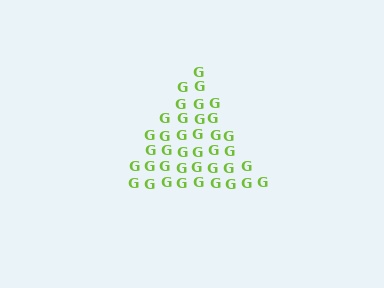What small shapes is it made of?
It is made of small letter G's.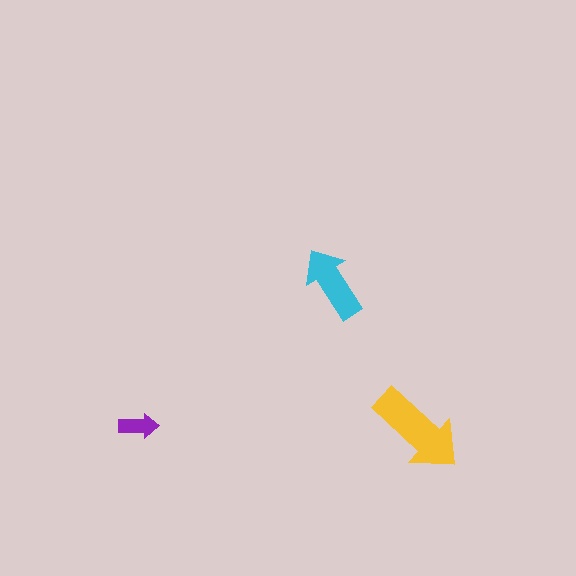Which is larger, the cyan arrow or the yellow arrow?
The yellow one.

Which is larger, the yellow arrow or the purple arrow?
The yellow one.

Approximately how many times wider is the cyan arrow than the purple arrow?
About 2 times wider.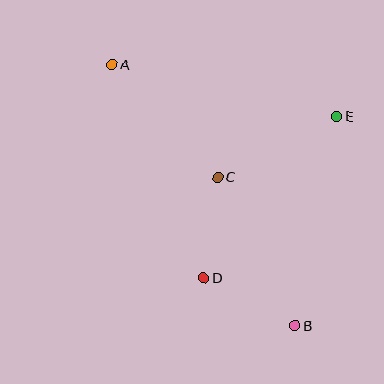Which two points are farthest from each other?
Points A and B are farthest from each other.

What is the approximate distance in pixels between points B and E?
The distance between B and E is approximately 213 pixels.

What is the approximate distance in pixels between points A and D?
The distance between A and D is approximately 232 pixels.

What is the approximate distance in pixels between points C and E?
The distance between C and E is approximately 134 pixels.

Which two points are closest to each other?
Points C and D are closest to each other.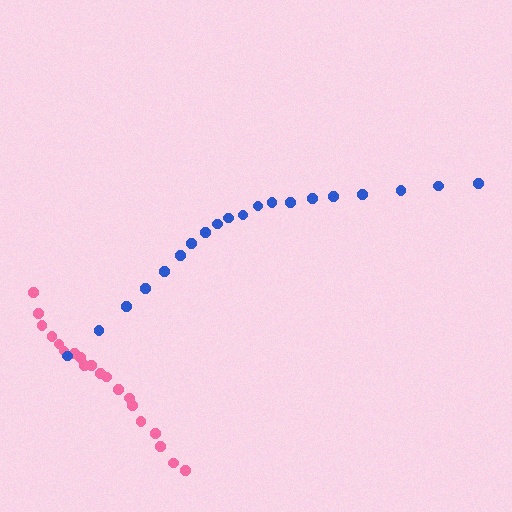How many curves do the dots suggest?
There are 2 distinct paths.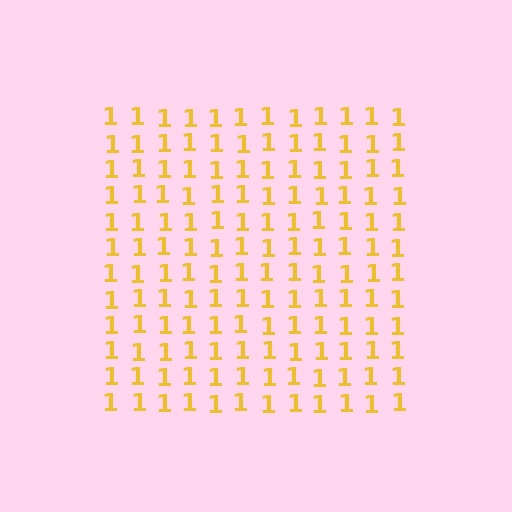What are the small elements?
The small elements are digit 1's.